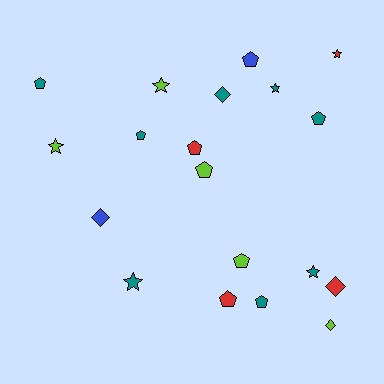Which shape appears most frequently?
Pentagon, with 9 objects.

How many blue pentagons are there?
There is 1 blue pentagon.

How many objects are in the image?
There are 19 objects.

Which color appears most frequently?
Teal, with 8 objects.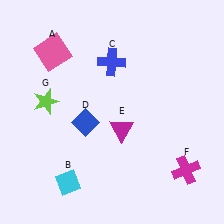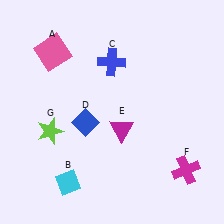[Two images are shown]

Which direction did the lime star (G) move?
The lime star (G) moved down.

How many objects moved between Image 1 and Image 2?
1 object moved between the two images.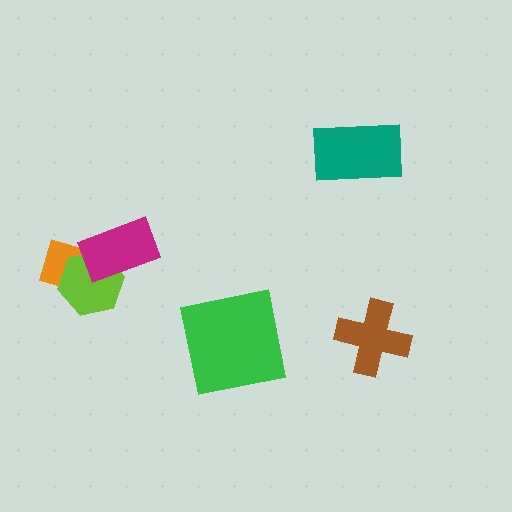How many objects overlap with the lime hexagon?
2 objects overlap with the lime hexagon.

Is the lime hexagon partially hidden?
Yes, it is partially covered by another shape.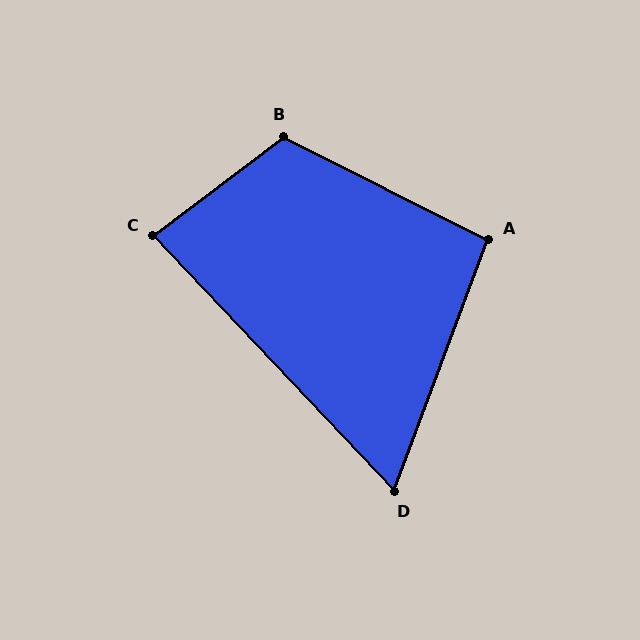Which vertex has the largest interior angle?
B, at approximately 116 degrees.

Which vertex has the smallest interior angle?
D, at approximately 64 degrees.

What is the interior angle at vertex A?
Approximately 96 degrees (obtuse).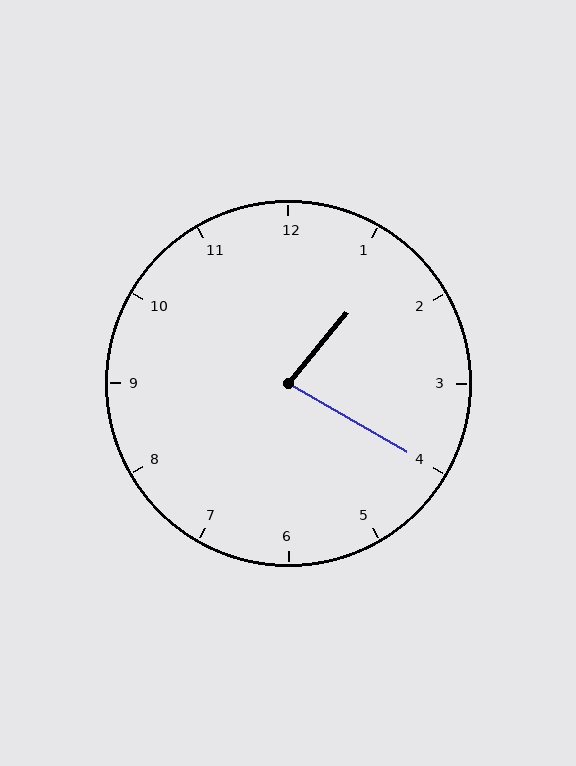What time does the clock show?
1:20.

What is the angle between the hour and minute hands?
Approximately 80 degrees.